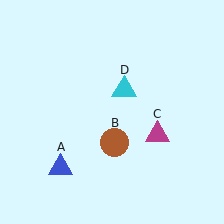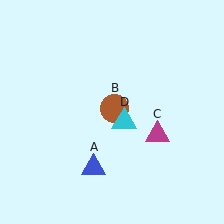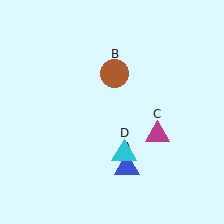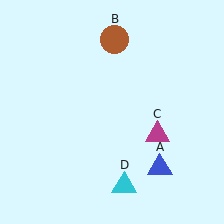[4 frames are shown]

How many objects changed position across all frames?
3 objects changed position: blue triangle (object A), brown circle (object B), cyan triangle (object D).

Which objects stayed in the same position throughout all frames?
Magenta triangle (object C) remained stationary.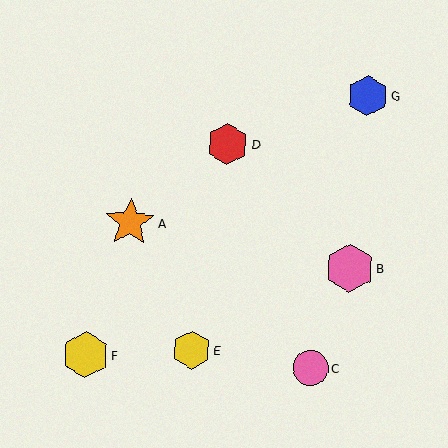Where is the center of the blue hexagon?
The center of the blue hexagon is at (367, 96).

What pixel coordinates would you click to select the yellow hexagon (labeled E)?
Click at (192, 350) to select the yellow hexagon E.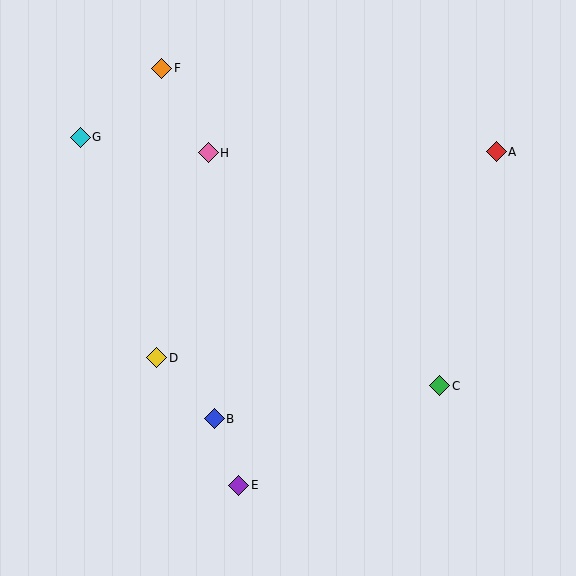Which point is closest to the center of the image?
Point D at (157, 358) is closest to the center.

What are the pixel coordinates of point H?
Point H is at (208, 153).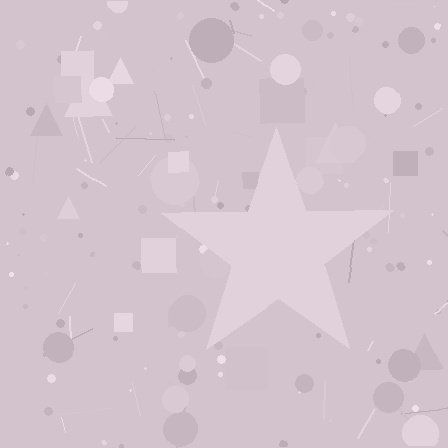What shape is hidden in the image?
A star is hidden in the image.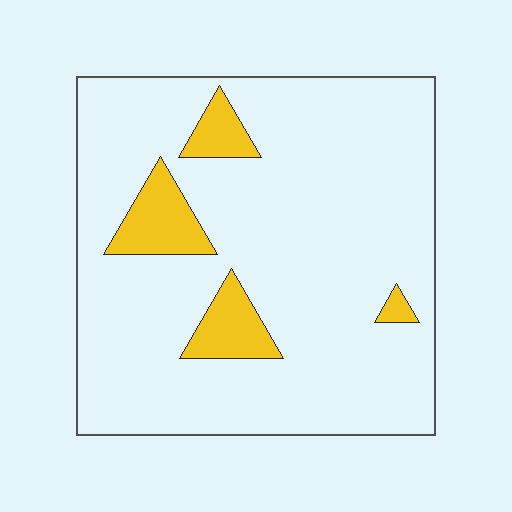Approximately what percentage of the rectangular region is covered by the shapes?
Approximately 10%.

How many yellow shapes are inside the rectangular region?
4.